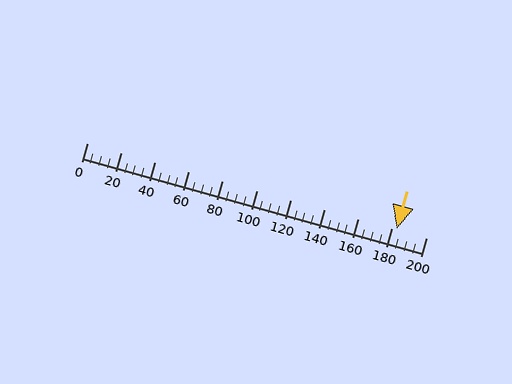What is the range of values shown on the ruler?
The ruler shows values from 0 to 200.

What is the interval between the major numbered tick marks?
The major tick marks are spaced 20 units apart.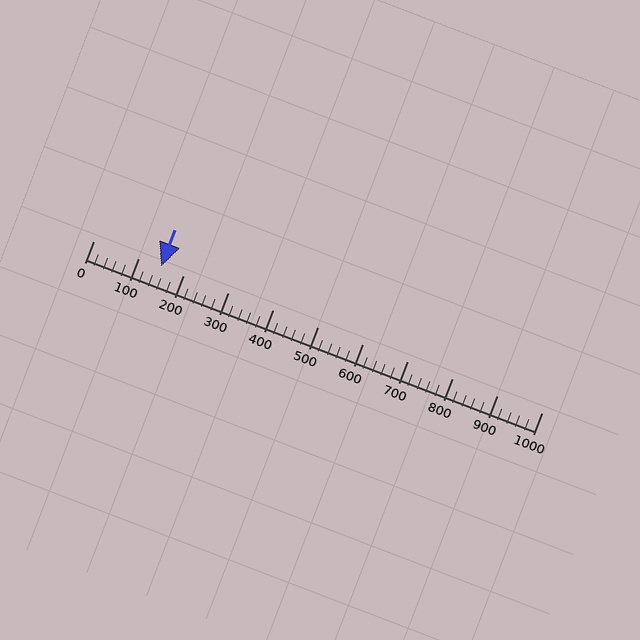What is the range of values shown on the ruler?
The ruler shows values from 0 to 1000.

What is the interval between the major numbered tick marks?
The major tick marks are spaced 100 units apart.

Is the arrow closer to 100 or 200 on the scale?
The arrow is closer to 200.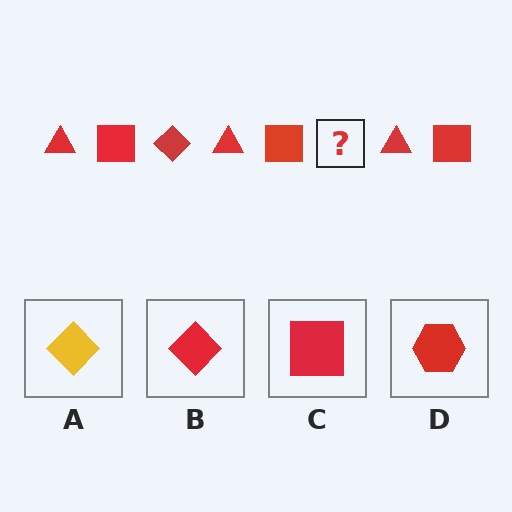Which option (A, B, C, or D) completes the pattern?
B.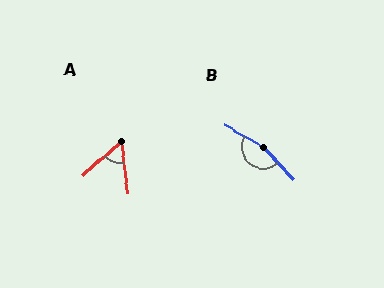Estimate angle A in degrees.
Approximately 55 degrees.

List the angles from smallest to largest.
A (55°), B (163°).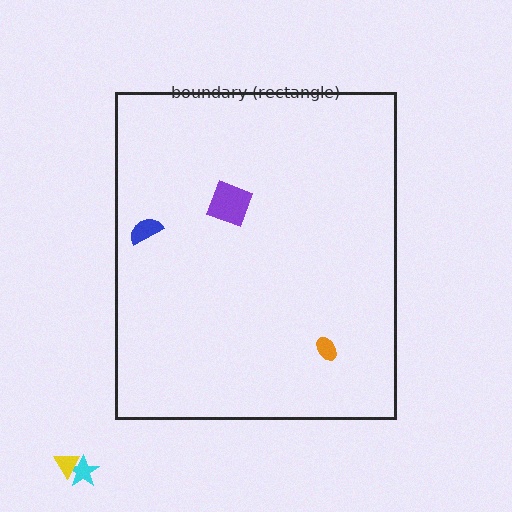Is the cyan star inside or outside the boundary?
Outside.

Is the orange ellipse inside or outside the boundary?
Inside.